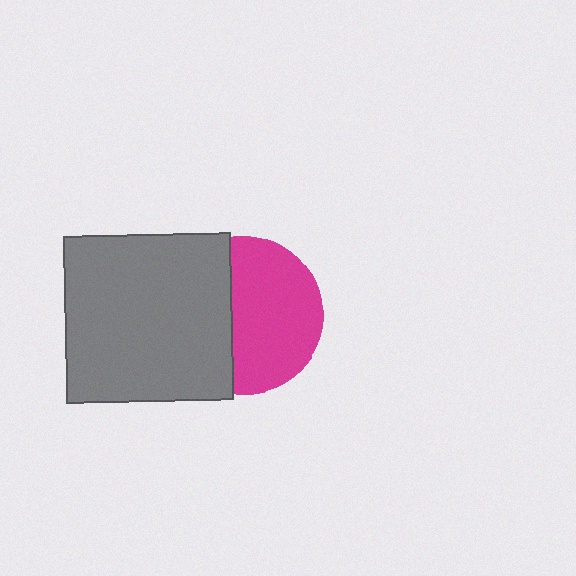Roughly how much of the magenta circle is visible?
About half of it is visible (roughly 59%).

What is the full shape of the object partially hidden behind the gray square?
The partially hidden object is a magenta circle.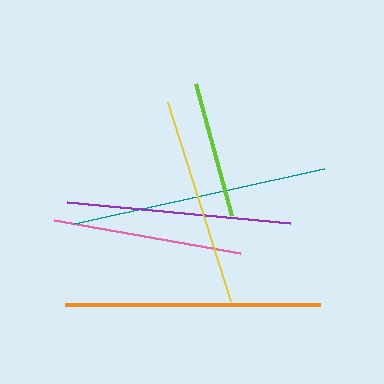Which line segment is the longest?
The teal line is the longest at approximately 256 pixels.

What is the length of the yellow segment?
The yellow segment is approximately 208 pixels long.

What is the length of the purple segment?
The purple segment is approximately 224 pixels long.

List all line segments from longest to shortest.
From longest to shortest: teal, orange, purple, yellow, pink, lime.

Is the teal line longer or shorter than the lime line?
The teal line is longer than the lime line.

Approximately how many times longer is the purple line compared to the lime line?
The purple line is approximately 1.6 times the length of the lime line.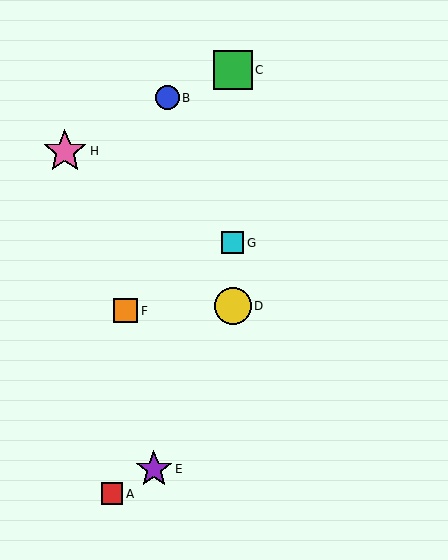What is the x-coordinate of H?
Object H is at x≈65.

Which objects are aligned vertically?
Objects C, D, G are aligned vertically.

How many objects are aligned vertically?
3 objects (C, D, G) are aligned vertically.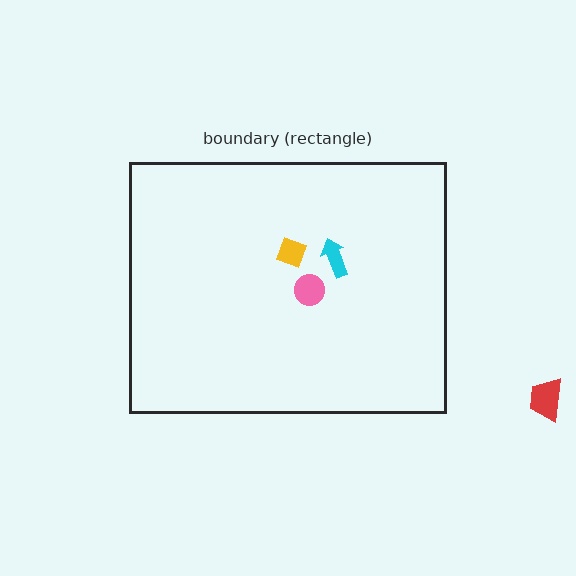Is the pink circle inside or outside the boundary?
Inside.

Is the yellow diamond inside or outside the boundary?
Inside.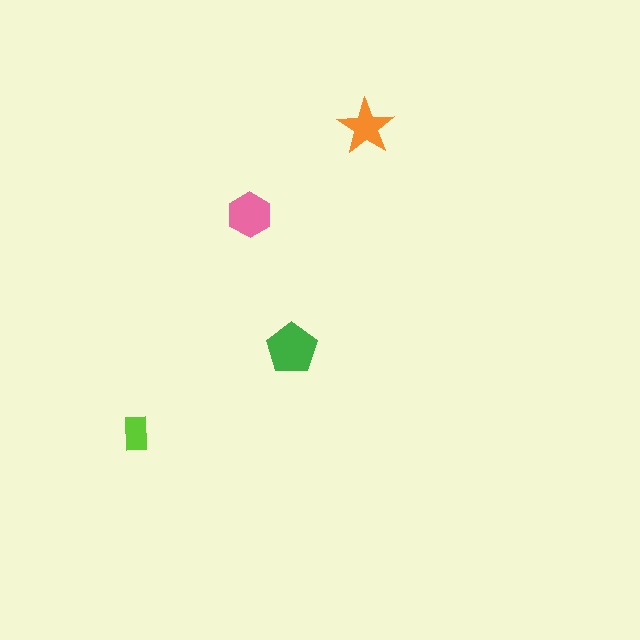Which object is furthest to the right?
The orange star is rightmost.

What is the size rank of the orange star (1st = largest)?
3rd.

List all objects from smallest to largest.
The lime rectangle, the orange star, the pink hexagon, the green pentagon.